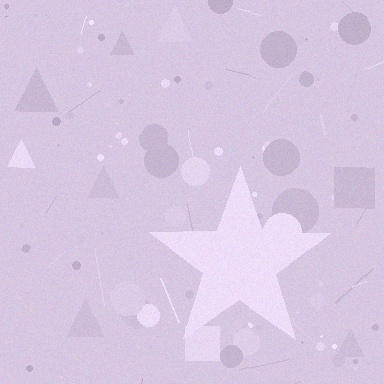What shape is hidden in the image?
A star is hidden in the image.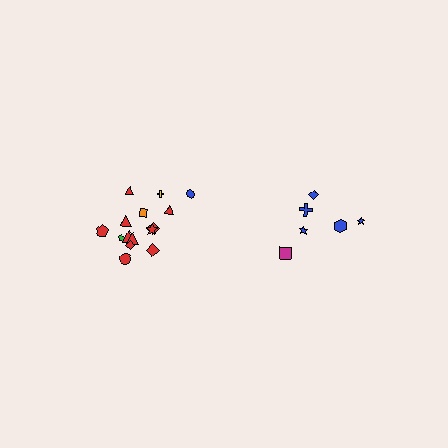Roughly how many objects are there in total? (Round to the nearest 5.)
Roughly 20 objects in total.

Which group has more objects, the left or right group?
The left group.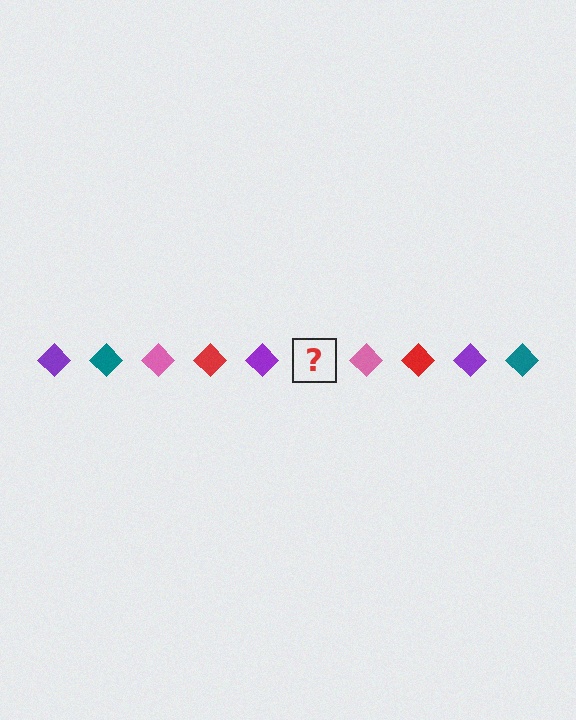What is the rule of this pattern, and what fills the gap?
The rule is that the pattern cycles through purple, teal, pink, red diamonds. The gap should be filled with a teal diamond.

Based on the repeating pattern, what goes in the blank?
The blank should be a teal diamond.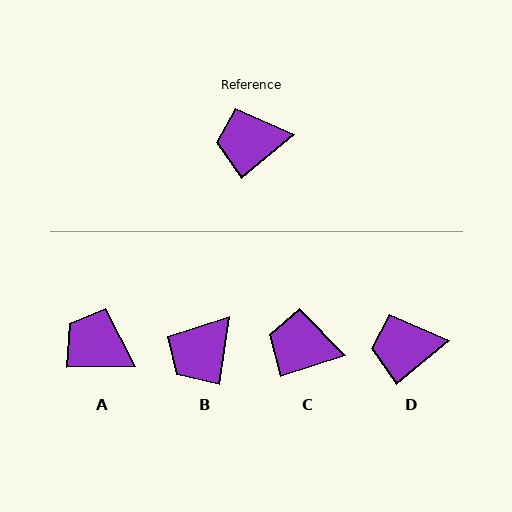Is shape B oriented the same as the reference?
No, it is off by about 41 degrees.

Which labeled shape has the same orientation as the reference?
D.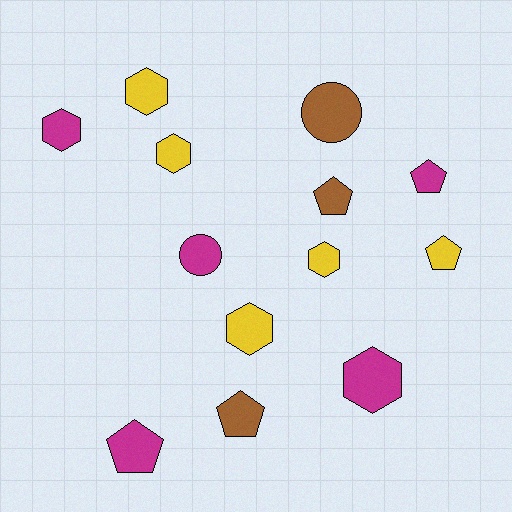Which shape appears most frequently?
Hexagon, with 6 objects.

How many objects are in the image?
There are 13 objects.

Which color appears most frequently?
Yellow, with 5 objects.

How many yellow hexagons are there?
There are 4 yellow hexagons.